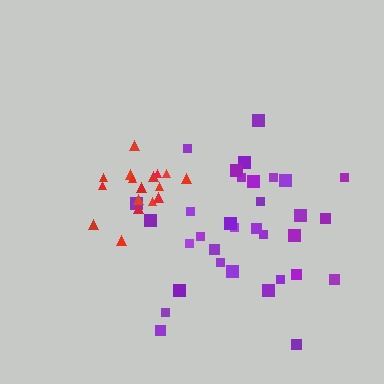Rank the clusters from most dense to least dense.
red, purple.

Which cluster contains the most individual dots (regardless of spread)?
Purple (33).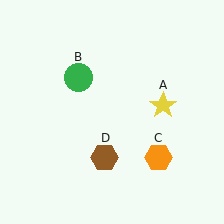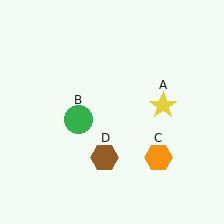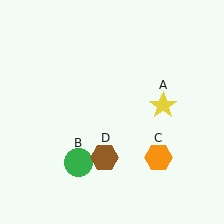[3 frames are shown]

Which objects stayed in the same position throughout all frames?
Yellow star (object A) and orange hexagon (object C) and brown hexagon (object D) remained stationary.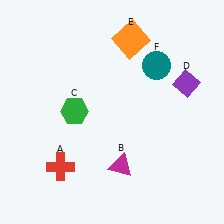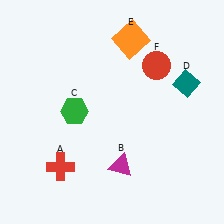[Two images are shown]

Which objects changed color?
D changed from purple to teal. F changed from teal to red.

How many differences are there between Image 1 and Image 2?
There are 2 differences between the two images.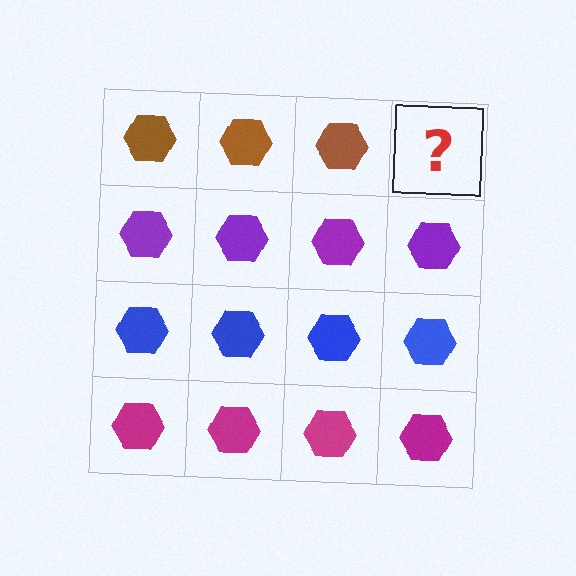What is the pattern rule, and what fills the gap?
The rule is that each row has a consistent color. The gap should be filled with a brown hexagon.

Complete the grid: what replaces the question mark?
The question mark should be replaced with a brown hexagon.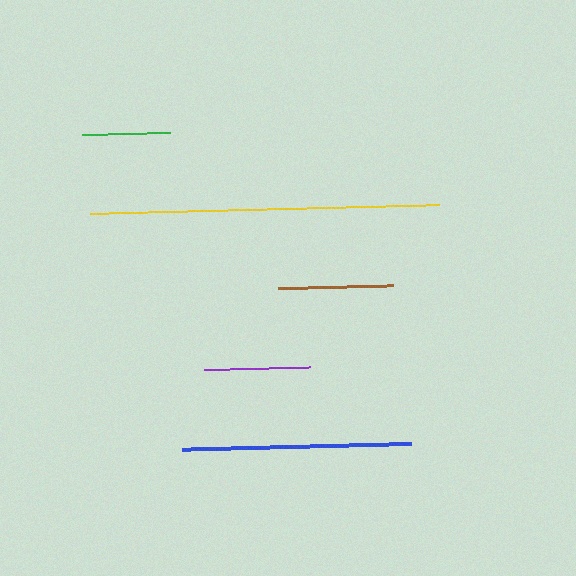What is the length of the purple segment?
The purple segment is approximately 106 pixels long.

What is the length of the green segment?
The green segment is approximately 88 pixels long.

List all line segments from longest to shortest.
From longest to shortest: yellow, blue, brown, purple, green.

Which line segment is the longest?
The yellow line is the longest at approximately 348 pixels.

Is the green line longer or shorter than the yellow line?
The yellow line is longer than the green line.